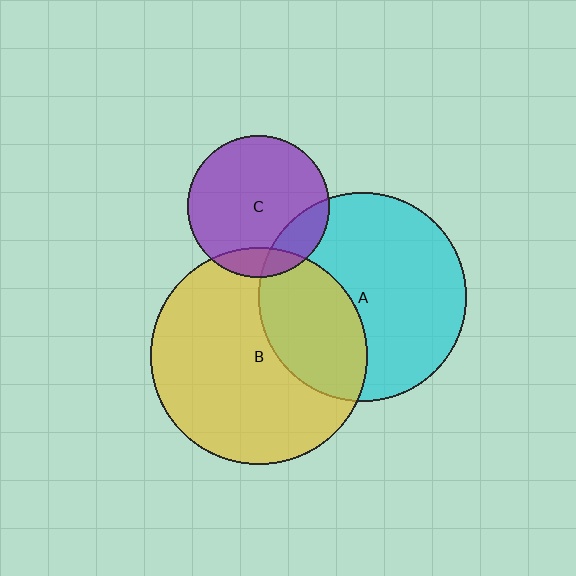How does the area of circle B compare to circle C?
Approximately 2.3 times.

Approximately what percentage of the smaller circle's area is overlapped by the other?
Approximately 15%.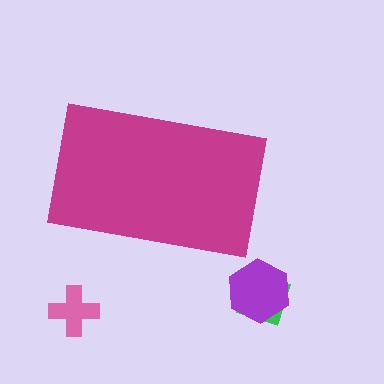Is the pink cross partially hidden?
No, the pink cross is fully visible.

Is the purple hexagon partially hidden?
No, the purple hexagon is fully visible.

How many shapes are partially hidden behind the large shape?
0 shapes are partially hidden.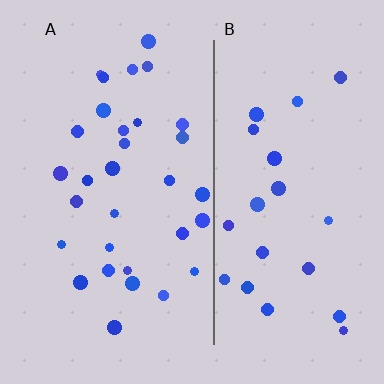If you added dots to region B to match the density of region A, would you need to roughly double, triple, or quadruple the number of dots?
Approximately double.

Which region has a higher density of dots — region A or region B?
A (the left).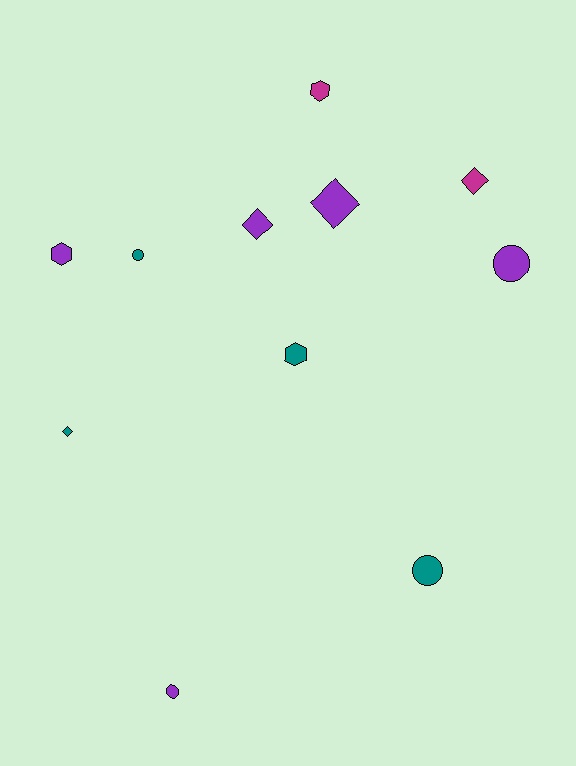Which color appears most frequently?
Purple, with 5 objects.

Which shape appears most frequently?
Circle, with 4 objects.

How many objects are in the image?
There are 11 objects.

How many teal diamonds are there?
There is 1 teal diamond.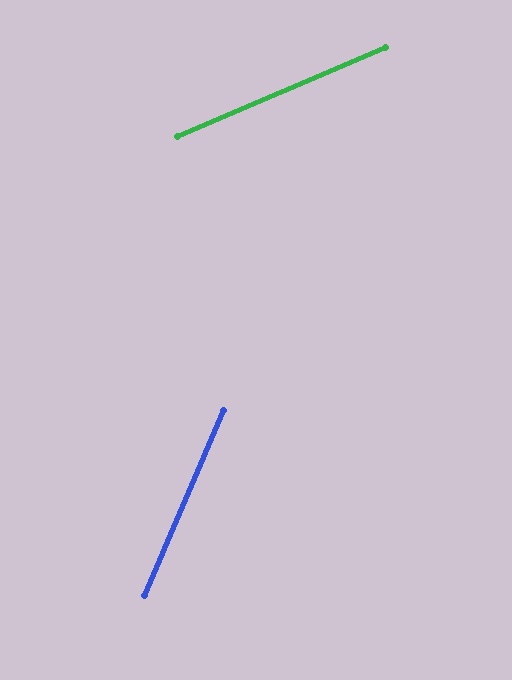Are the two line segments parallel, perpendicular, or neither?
Neither parallel nor perpendicular — they differ by about 44°.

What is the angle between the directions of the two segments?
Approximately 44 degrees.